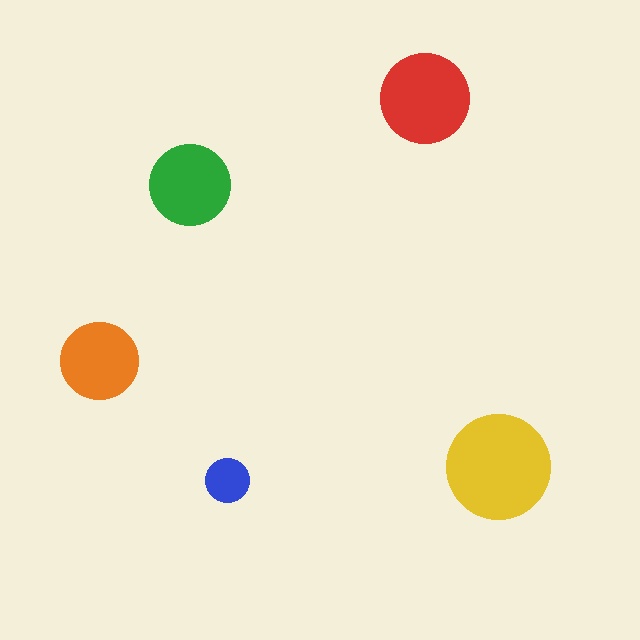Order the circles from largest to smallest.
the yellow one, the red one, the green one, the orange one, the blue one.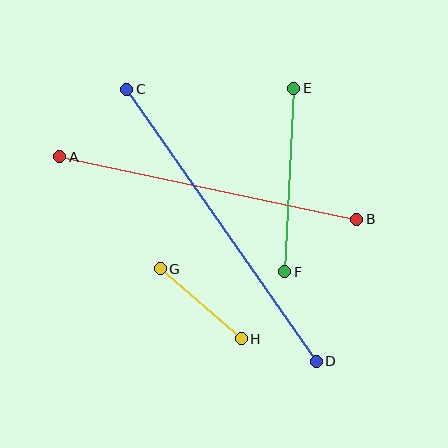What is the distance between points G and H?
The distance is approximately 107 pixels.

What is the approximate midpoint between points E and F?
The midpoint is at approximately (289, 180) pixels.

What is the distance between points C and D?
The distance is approximately 331 pixels.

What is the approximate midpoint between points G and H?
The midpoint is at approximately (201, 304) pixels.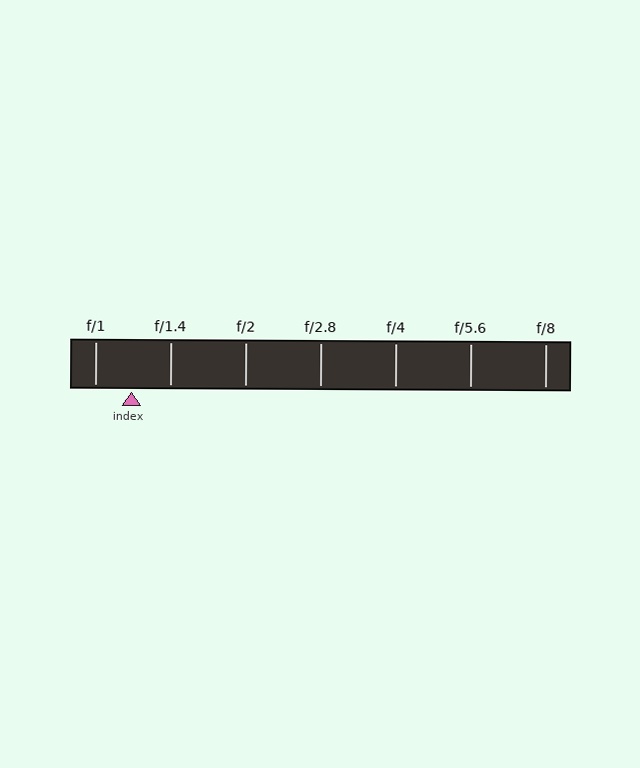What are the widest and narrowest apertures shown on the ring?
The widest aperture shown is f/1 and the narrowest is f/8.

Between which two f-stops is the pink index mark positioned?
The index mark is between f/1 and f/1.4.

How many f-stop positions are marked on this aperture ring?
There are 7 f-stop positions marked.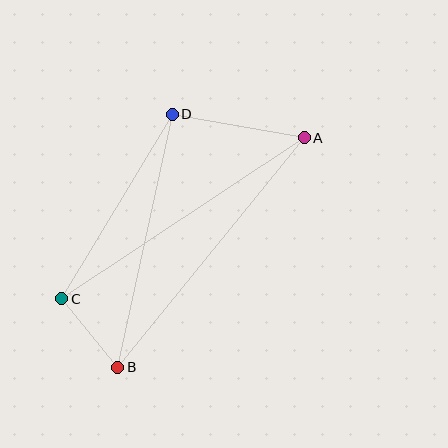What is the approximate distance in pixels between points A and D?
The distance between A and D is approximately 134 pixels.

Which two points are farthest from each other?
Points A and B are farthest from each other.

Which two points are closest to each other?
Points B and C are closest to each other.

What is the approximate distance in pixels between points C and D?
The distance between C and D is approximately 215 pixels.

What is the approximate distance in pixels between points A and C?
The distance between A and C is approximately 291 pixels.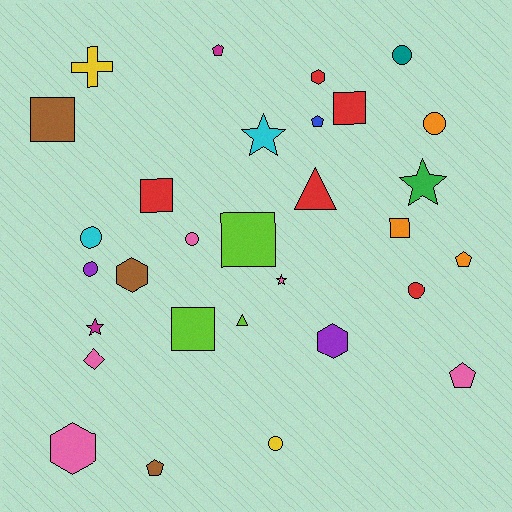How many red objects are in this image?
There are 5 red objects.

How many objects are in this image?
There are 30 objects.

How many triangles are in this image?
There are 2 triangles.